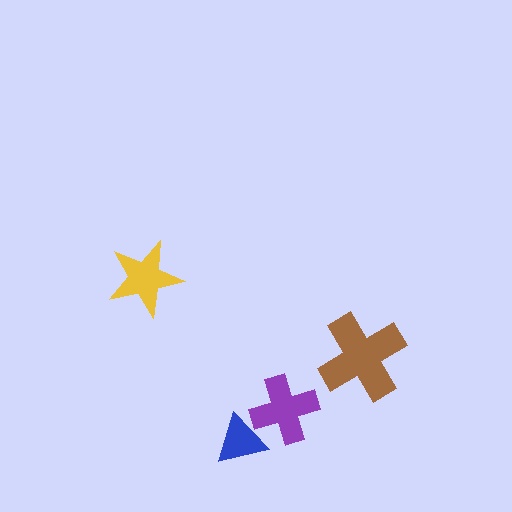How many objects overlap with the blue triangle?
1 object overlaps with the blue triangle.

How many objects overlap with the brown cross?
0 objects overlap with the brown cross.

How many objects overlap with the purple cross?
1 object overlaps with the purple cross.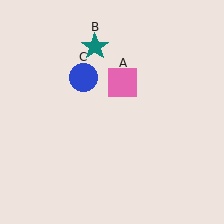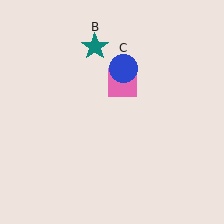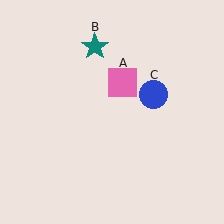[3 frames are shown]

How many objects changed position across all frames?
1 object changed position: blue circle (object C).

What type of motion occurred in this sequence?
The blue circle (object C) rotated clockwise around the center of the scene.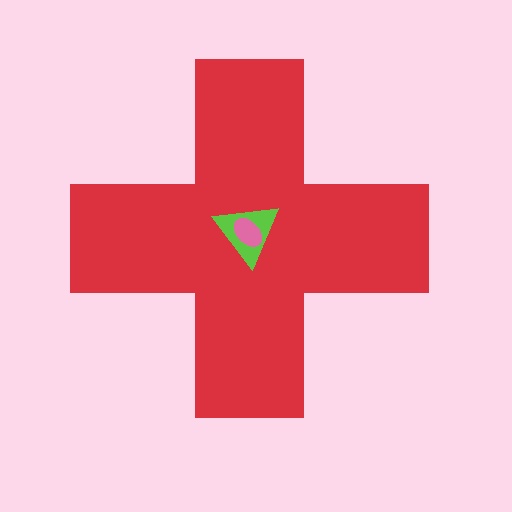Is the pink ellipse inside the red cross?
Yes.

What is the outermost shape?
The red cross.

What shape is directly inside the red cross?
The lime triangle.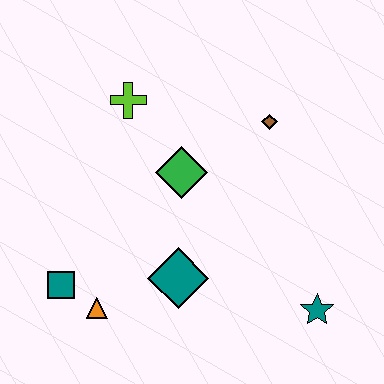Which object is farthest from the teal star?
The lime cross is farthest from the teal star.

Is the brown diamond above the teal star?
Yes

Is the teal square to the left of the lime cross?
Yes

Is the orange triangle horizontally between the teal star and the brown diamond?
No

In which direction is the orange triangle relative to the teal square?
The orange triangle is to the right of the teal square.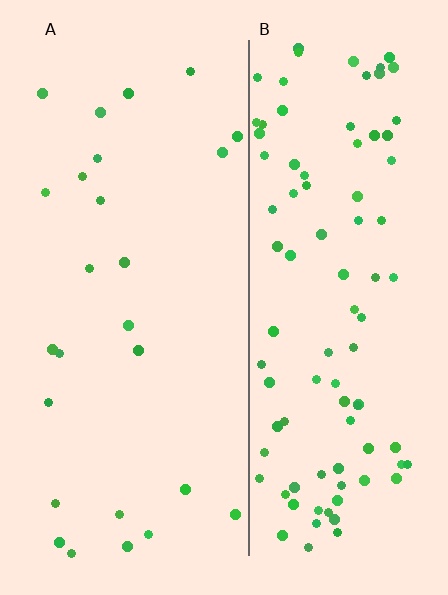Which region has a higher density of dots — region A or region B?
B (the right).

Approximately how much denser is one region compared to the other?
Approximately 3.8× — region B over region A.